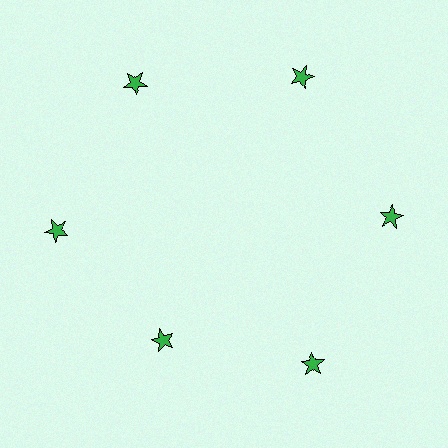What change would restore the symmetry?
The symmetry would be restored by moving it outward, back onto the ring so that all 6 stars sit at equal angles and equal distance from the center.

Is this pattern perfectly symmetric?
No. The 6 green stars are arranged in a ring, but one element near the 7 o'clock position is pulled inward toward the center, breaking the 6-fold rotational symmetry.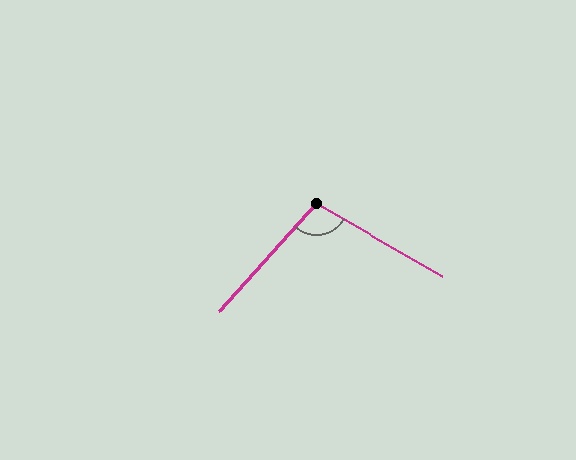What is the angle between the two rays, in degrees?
Approximately 102 degrees.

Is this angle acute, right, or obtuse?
It is obtuse.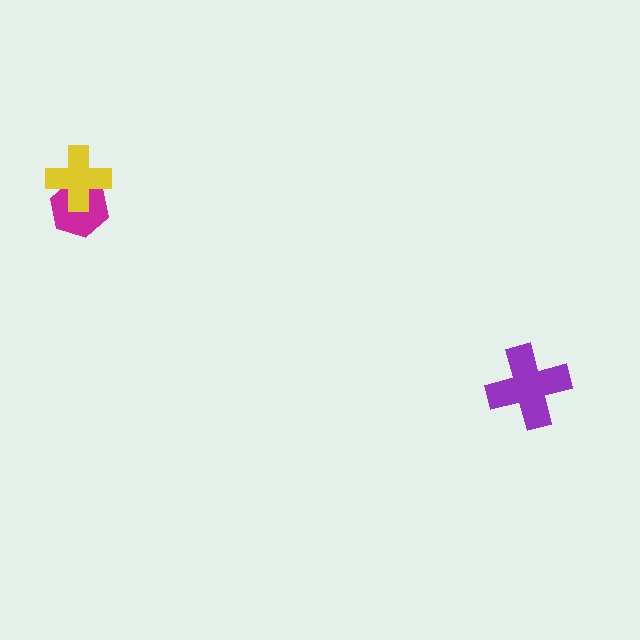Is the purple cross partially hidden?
No, no other shape covers it.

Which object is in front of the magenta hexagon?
The yellow cross is in front of the magenta hexagon.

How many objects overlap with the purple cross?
0 objects overlap with the purple cross.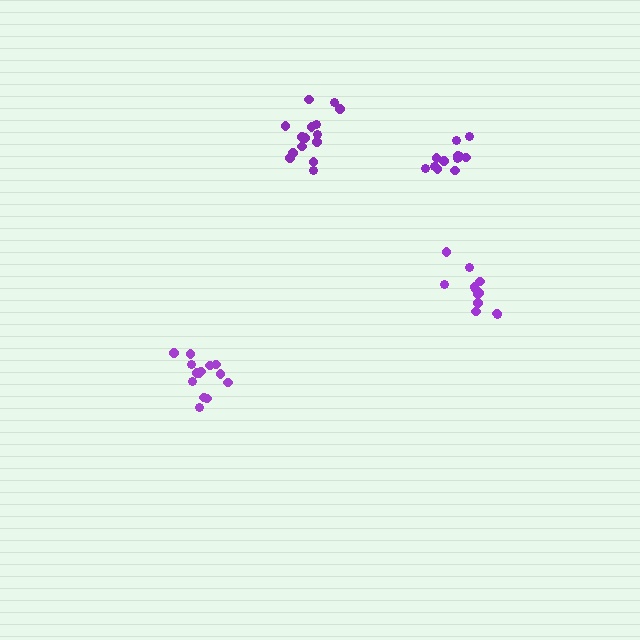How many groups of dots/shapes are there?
There are 4 groups.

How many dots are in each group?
Group 1: 15 dots, Group 2: 12 dots, Group 3: 14 dots, Group 4: 12 dots (53 total).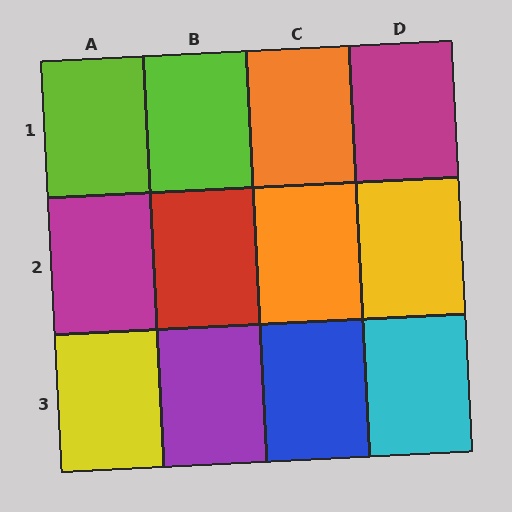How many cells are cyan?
1 cell is cyan.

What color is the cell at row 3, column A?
Yellow.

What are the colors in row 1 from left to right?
Lime, lime, orange, magenta.